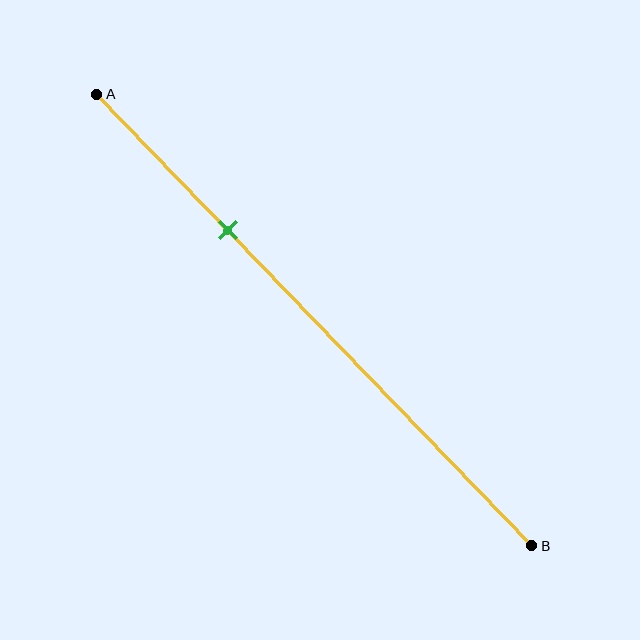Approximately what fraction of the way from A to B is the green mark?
The green mark is approximately 30% of the way from A to B.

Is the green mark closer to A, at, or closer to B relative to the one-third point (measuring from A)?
The green mark is closer to point A than the one-third point of segment AB.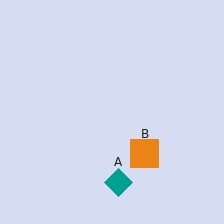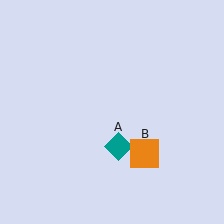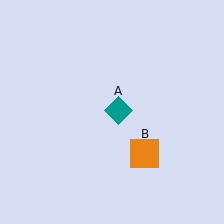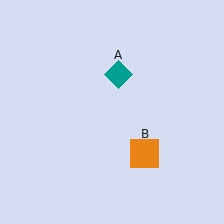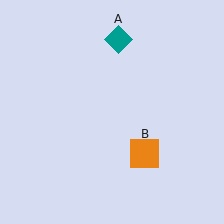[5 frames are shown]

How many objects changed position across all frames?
1 object changed position: teal diamond (object A).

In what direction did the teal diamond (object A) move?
The teal diamond (object A) moved up.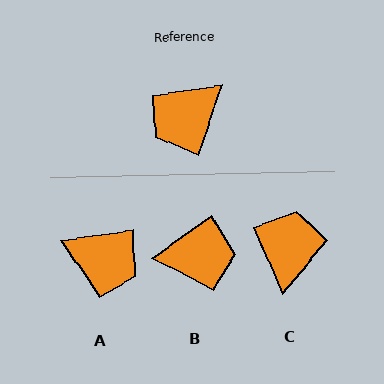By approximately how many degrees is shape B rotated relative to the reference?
Approximately 145 degrees counter-clockwise.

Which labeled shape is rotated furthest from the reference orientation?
B, about 145 degrees away.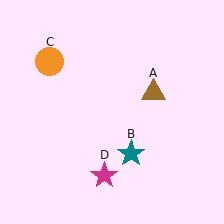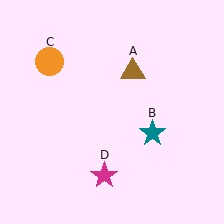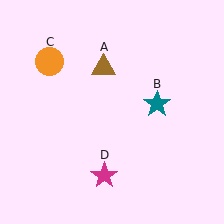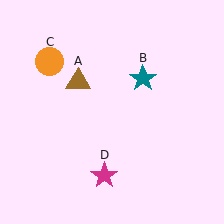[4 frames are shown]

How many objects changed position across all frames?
2 objects changed position: brown triangle (object A), teal star (object B).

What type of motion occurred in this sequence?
The brown triangle (object A), teal star (object B) rotated counterclockwise around the center of the scene.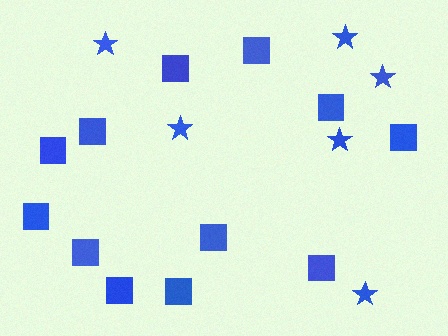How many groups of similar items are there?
There are 2 groups: one group of stars (6) and one group of squares (12).